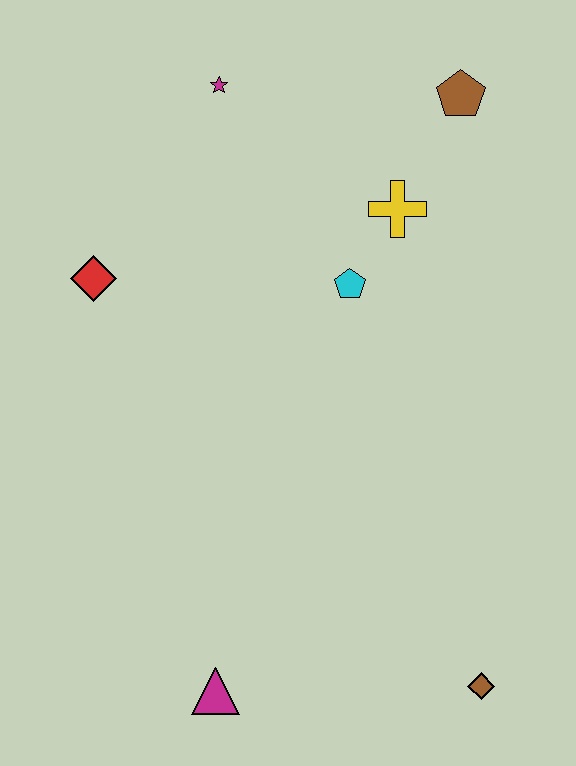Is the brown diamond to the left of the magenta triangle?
No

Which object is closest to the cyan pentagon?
The yellow cross is closest to the cyan pentagon.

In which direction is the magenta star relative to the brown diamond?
The magenta star is above the brown diamond.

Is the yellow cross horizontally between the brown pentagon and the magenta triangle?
Yes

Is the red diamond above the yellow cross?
No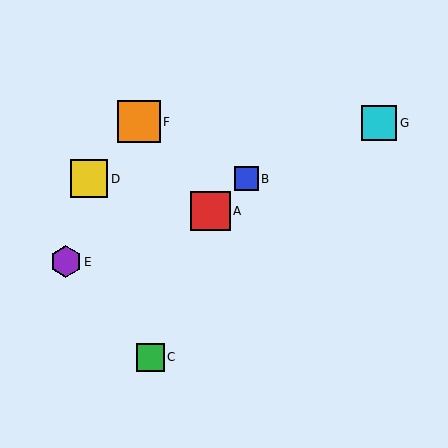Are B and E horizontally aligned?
No, B is at y≈179 and E is at y≈262.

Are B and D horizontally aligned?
Yes, both are at y≈179.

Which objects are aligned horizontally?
Objects B, D are aligned horizontally.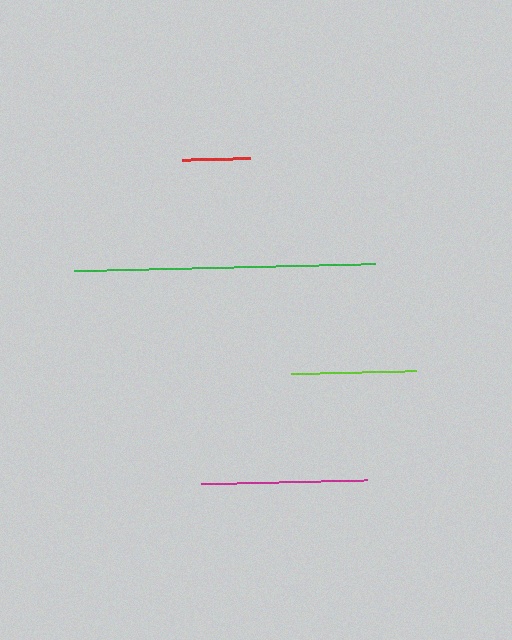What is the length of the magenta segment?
The magenta segment is approximately 167 pixels long.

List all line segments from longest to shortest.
From longest to shortest: green, magenta, lime, red.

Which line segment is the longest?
The green line is the longest at approximately 301 pixels.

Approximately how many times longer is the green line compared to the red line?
The green line is approximately 4.4 times the length of the red line.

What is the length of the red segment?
The red segment is approximately 68 pixels long.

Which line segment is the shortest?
The red line is the shortest at approximately 68 pixels.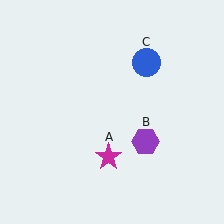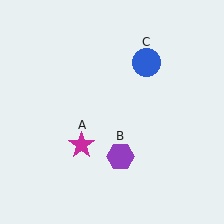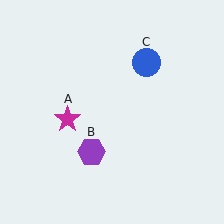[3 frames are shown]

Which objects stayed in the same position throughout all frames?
Blue circle (object C) remained stationary.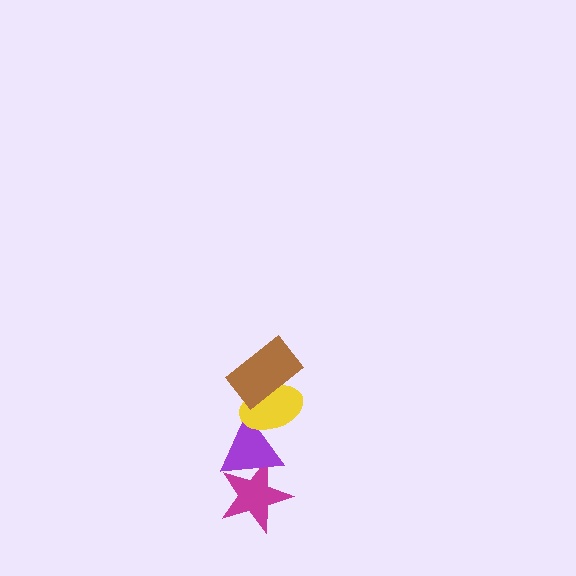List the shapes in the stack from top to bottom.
From top to bottom: the brown rectangle, the yellow ellipse, the purple triangle, the magenta star.